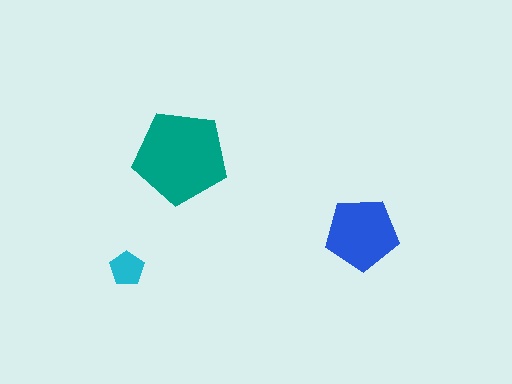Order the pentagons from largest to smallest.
the teal one, the blue one, the cyan one.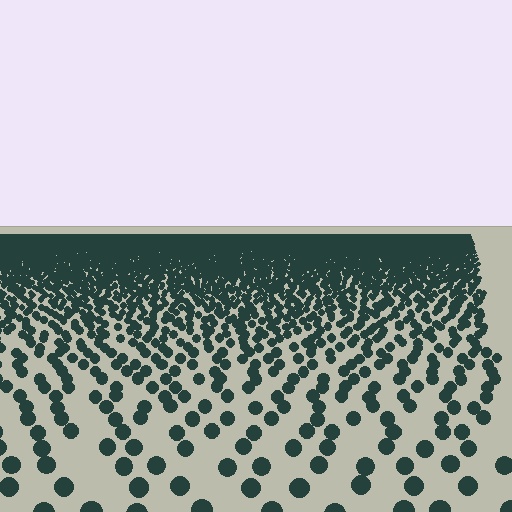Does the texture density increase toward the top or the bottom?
Density increases toward the top.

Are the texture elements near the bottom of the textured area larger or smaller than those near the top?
Larger. Near the bottom, elements are closer to the viewer and appear at a bigger on-screen size.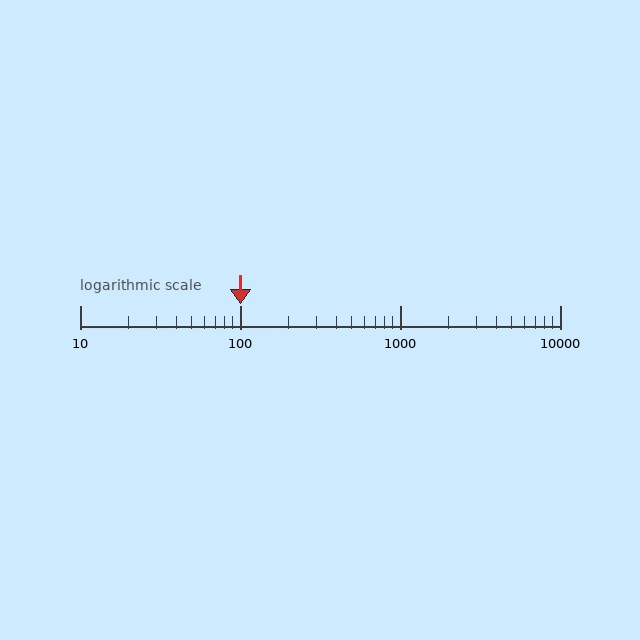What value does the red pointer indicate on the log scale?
The pointer indicates approximately 100.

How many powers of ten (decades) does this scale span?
The scale spans 3 decades, from 10 to 10000.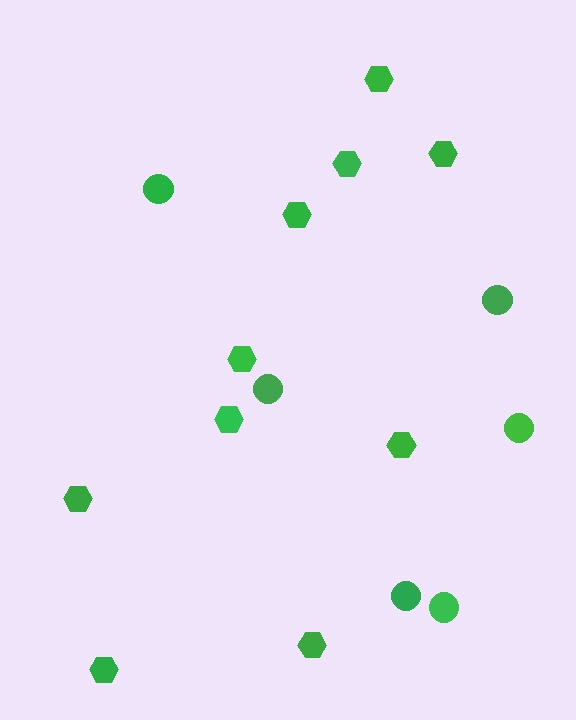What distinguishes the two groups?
There are 2 groups: one group of circles (6) and one group of hexagons (10).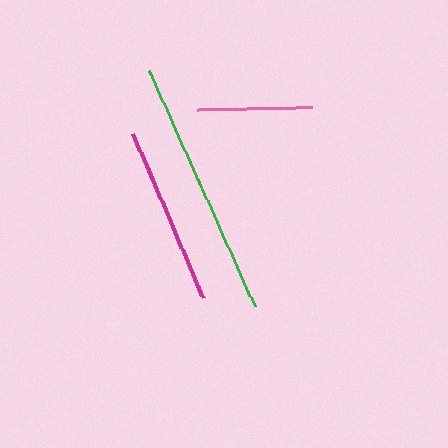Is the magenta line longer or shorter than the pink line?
The magenta line is longer than the pink line.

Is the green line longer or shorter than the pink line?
The green line is longer than the pink line.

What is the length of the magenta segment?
The magenta segment is approximately 179 pixels long.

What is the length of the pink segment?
The pink segment is approximately 115 pixels long.